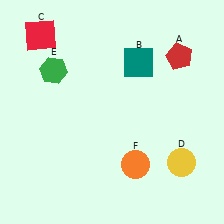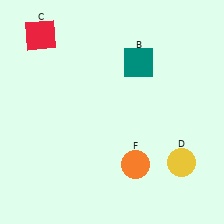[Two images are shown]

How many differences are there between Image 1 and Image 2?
There are 2 differences between the two images.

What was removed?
The red pentagon (A), the green hexagon (E) were removed in Image 2.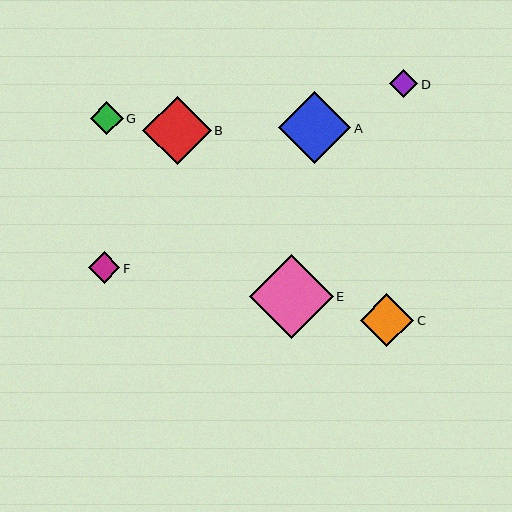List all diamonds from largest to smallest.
From largest to smallest: E, A, B, C, G, F, D.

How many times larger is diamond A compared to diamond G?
Diamond A is approximately 2.2 times the size of diamond G.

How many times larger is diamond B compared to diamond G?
Diamond B is approximately 2.1 times the size of diamond G.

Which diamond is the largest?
Diamond E is the largest with a size of approximately 84 pixels.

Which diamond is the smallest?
Diamond D is the smallest with a size of approximately 28 pixels.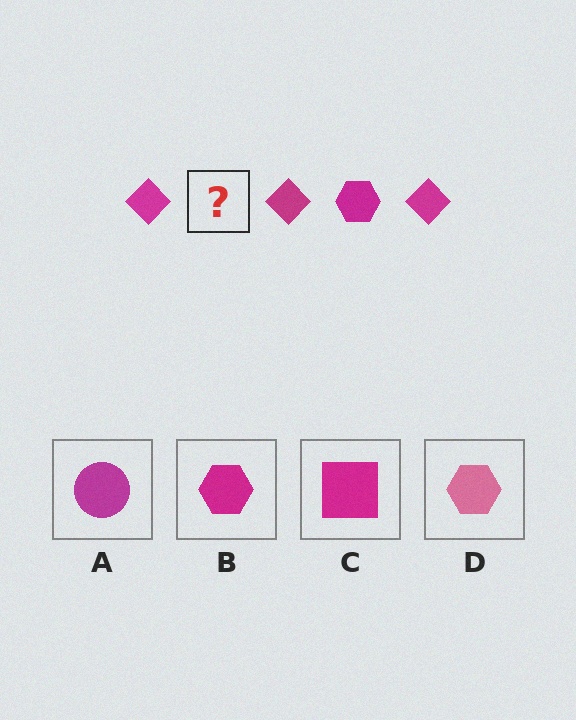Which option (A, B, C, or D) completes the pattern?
B.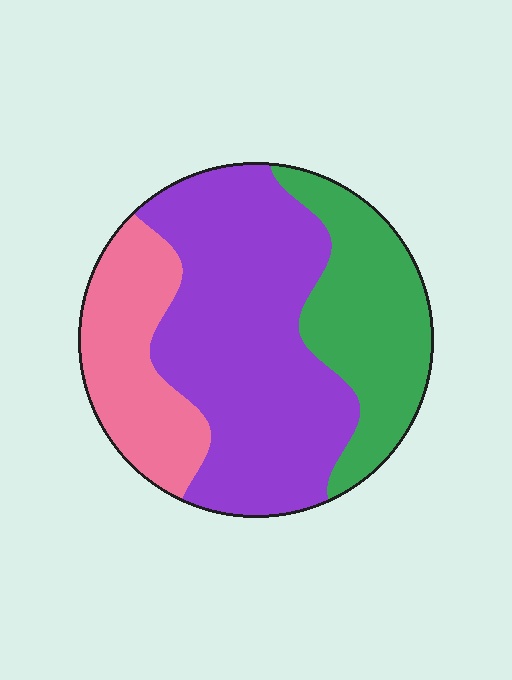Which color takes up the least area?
Pink, at roughly 20%.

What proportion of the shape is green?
Green takes up between a quarter and a half of the shape.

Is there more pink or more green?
Green.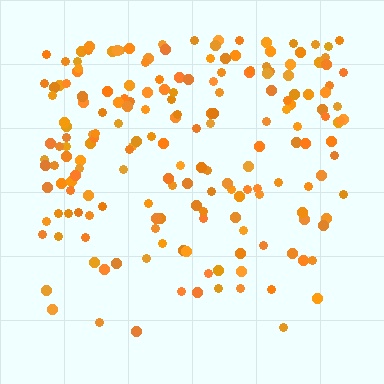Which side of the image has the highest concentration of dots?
The top.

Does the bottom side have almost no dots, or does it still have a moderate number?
Still a moderate number, just noticeably fewer than the top.